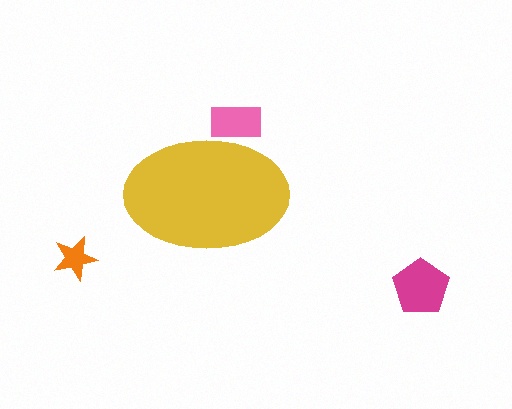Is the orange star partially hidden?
No, the orange star is fully visible.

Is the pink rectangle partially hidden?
Yes, the pink rectangle is partially hidden behind the yellow ellipse.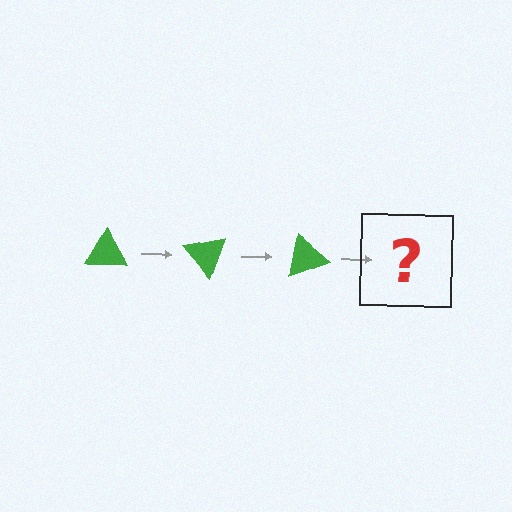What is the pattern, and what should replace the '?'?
The pattern is that the triangle rotates 50 degrees each step. The '?' should be a green triangle rotated 150 degrees.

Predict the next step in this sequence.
The next step is a green triangle rotated 150 degrees.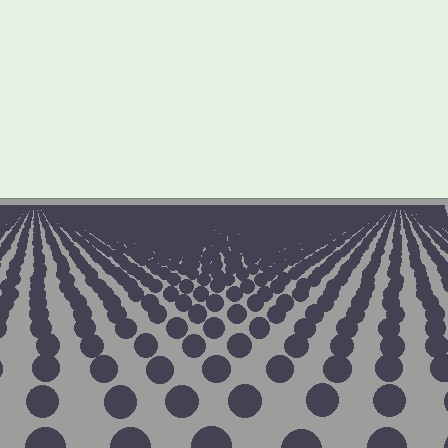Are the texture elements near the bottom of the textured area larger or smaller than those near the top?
Larger. Near the bottom, elements are closer to the viewer and appear at a bigger on-screen size.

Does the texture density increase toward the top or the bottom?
Density increases toward the top.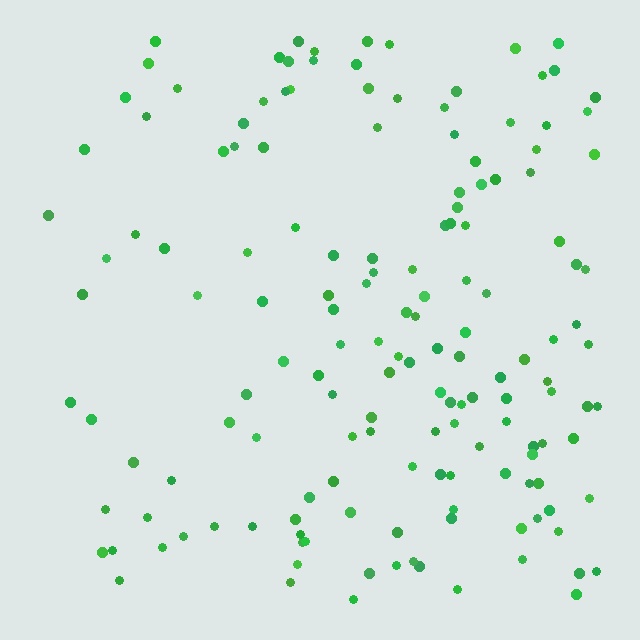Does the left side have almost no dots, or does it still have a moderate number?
Still a moderate number, just noticeably fewer than the right.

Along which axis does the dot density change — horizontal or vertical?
Horizontal.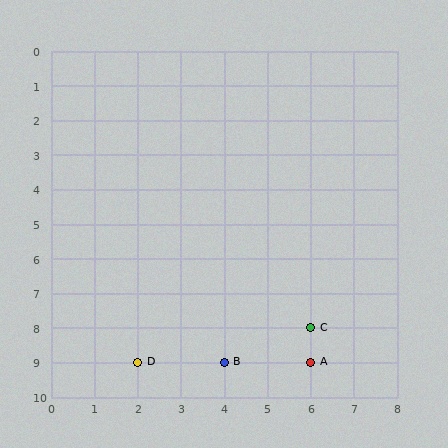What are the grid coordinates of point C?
Point C is at grid coordinates (6, 8).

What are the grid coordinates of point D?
Point D is at grid coordinates (2, 9).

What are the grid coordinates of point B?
Point B is at grid coordinates (4, 9).